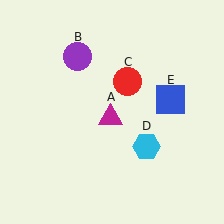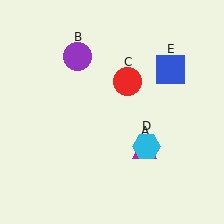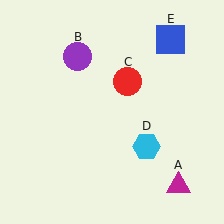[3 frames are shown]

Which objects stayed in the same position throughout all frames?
Purple circle (object B) and red circle (object C) and cyan hexagon (object D) remained stationary.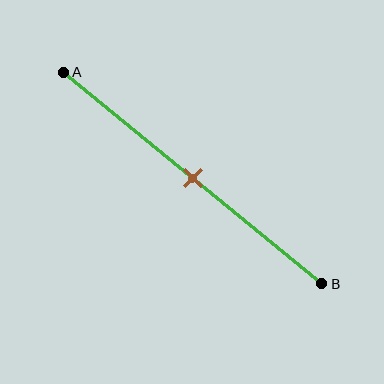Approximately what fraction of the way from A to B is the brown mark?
The brown mark is approximately 50% of the way from A to B.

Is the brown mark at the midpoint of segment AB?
Yes, the mark is approximately at the midpoint.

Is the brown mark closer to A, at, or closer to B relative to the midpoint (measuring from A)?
The brown mark is approximately at the midpoint of segment AB.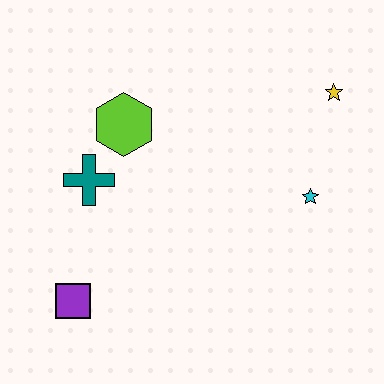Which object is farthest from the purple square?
The yellow star is farthest from the purple square.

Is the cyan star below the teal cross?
Yes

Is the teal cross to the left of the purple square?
No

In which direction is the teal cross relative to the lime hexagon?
The teal cross is below the lime hexagon.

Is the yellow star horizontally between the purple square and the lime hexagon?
No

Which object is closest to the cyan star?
The yellow star is closest to the cyan star.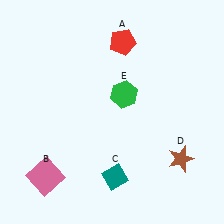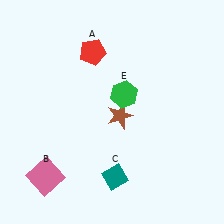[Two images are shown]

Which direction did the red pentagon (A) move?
The red pentagon (A) moved left.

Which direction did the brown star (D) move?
The brown star (D) moved left.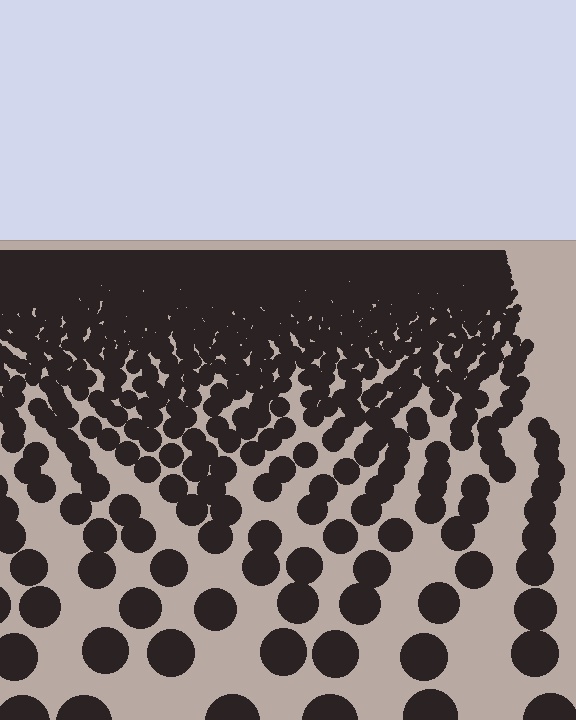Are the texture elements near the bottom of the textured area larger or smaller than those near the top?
Larger. Near the bottom, elements are closer to the viewer and appear at a bigger on-screen size.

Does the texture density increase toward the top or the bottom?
Density increases toward the top.